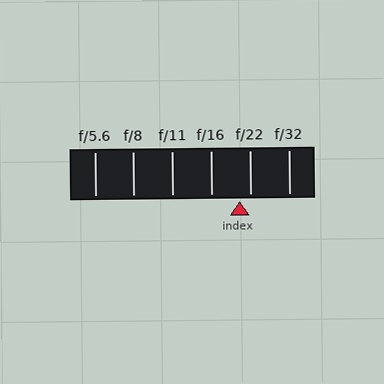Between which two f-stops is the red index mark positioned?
The index mark is between f/16 and f/22.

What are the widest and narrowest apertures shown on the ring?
The widest aperture shown is f/5.6 and the narrowest is f/32.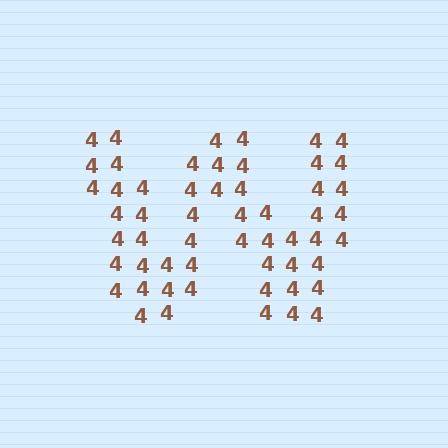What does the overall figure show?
The overall figure shows the letter W.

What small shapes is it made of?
It is made of small digit 4's.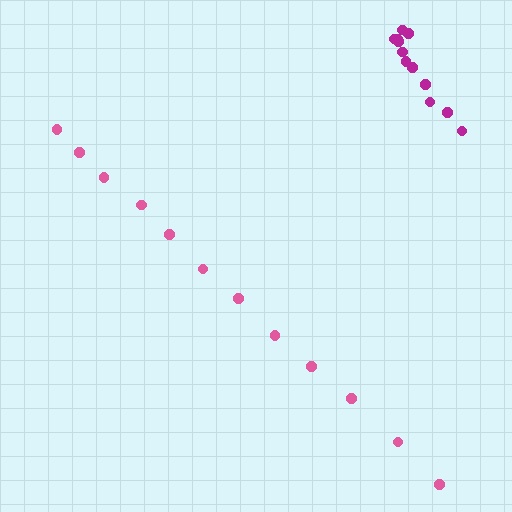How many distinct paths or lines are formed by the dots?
There are 2 distinct paths.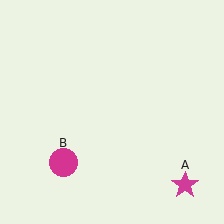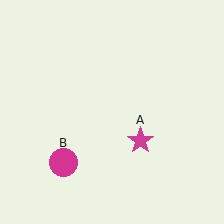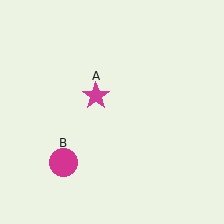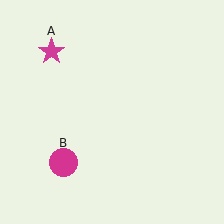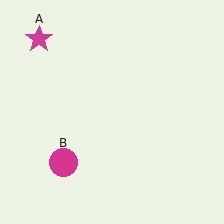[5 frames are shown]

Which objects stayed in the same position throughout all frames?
Magenta circle (object B) remained stationary.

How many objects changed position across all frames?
1 object changed position: magenta star (object A).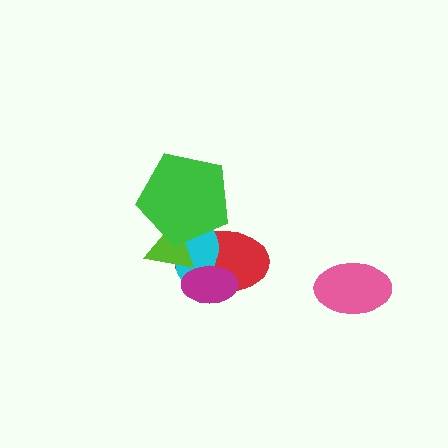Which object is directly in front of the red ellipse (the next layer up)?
The cyan ellipse is directly in front of the red ellipse.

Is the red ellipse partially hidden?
Yes, it is partially covered by another shape.